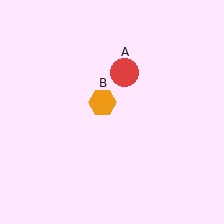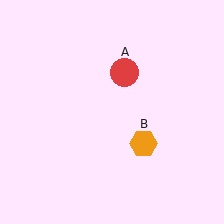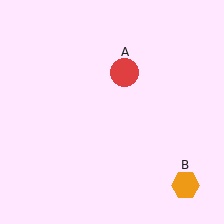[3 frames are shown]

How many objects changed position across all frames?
1 object changed position: orange hexagon (object B).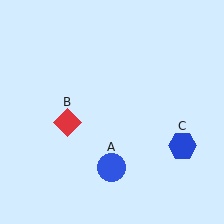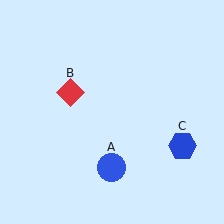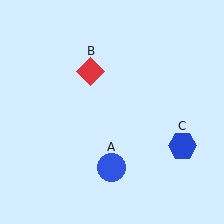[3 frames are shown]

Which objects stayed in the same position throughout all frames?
Blue circle (object A) and blue hexagon (object C) remained stationary.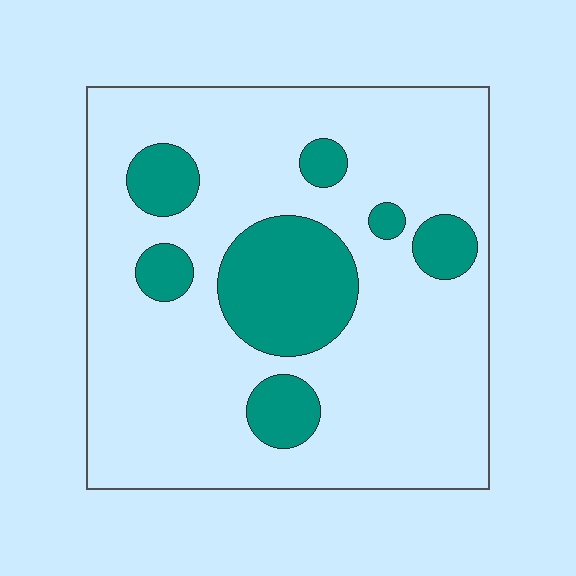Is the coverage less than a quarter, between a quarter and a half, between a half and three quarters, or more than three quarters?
Less than a quarter.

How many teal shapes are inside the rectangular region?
7.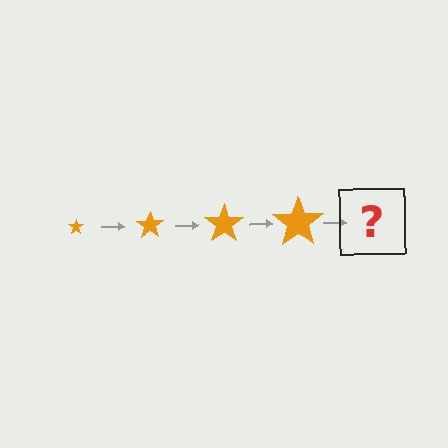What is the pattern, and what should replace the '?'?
The pattern is that the star gets progressively larger each step. The '?' should be an orange star, larger than the previous one.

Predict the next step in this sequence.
The next step is an orange star, larger than the previous one.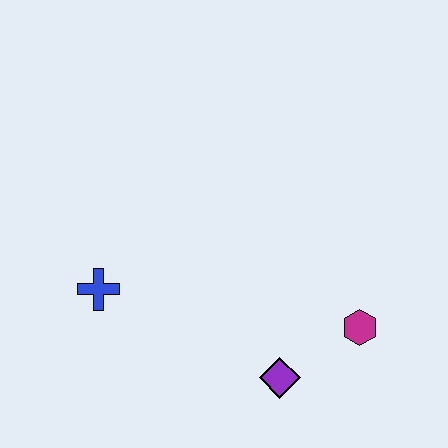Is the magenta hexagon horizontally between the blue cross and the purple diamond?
No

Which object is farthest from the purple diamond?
The blue cross is farthest from the purple diamond.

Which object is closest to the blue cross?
The purple diamond is closest to the blue cross.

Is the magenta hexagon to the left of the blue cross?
No